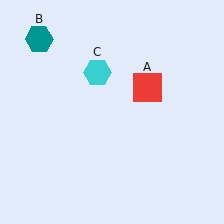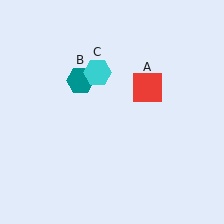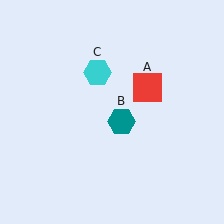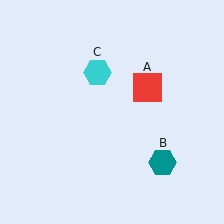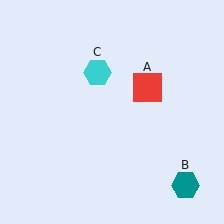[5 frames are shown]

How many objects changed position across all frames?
1 object changed position: teal hexagon (object B).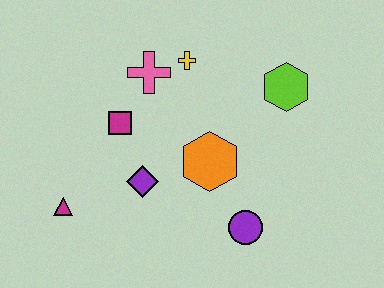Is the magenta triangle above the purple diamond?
No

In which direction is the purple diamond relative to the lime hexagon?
The purple diamond is to the left of the lime hexagon.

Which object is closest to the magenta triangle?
The purple diamond is closest to the magenta triangle.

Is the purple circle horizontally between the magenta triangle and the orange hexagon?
No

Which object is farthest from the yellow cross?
The magenta triangle is farthest from the yellow cross.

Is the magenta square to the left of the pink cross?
Yes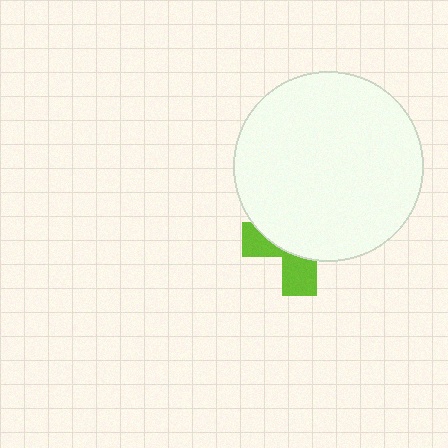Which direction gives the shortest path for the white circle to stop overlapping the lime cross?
Moving up gives the shortest separation.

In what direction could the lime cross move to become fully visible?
The lime cross could move down. That would shift it out from behind the white circle entirely.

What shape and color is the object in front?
The object in front is a white circle.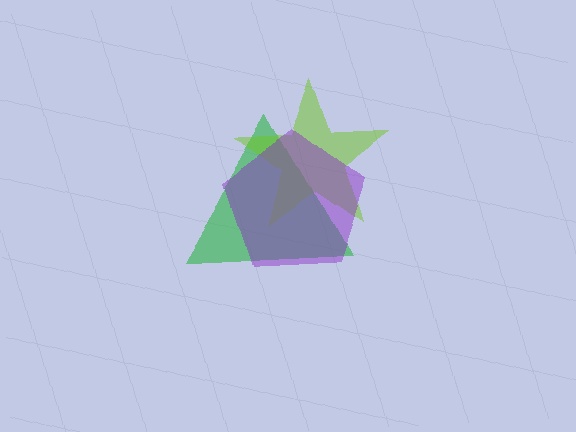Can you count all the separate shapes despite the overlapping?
Yes, there are 3 separate shapes.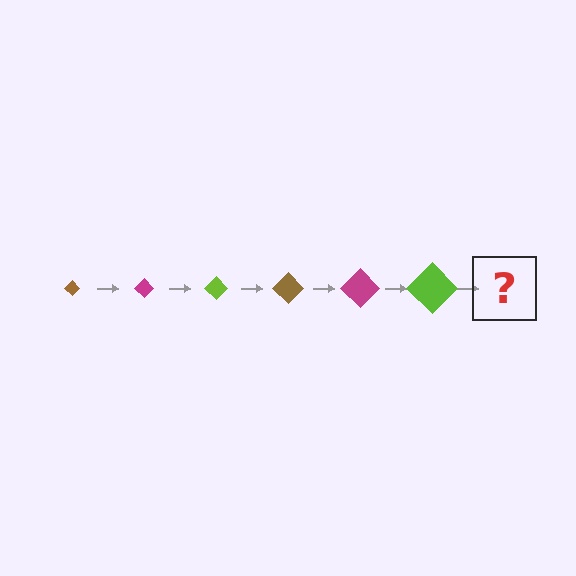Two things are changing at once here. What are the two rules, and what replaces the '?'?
The two rules are that the diamond grows larger each step and the color cycles through brown, magenta, and lime. The '?' should be a brown diamond, larger than the previous one.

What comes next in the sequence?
The next element should be a brown diamond, larger than the previous one.